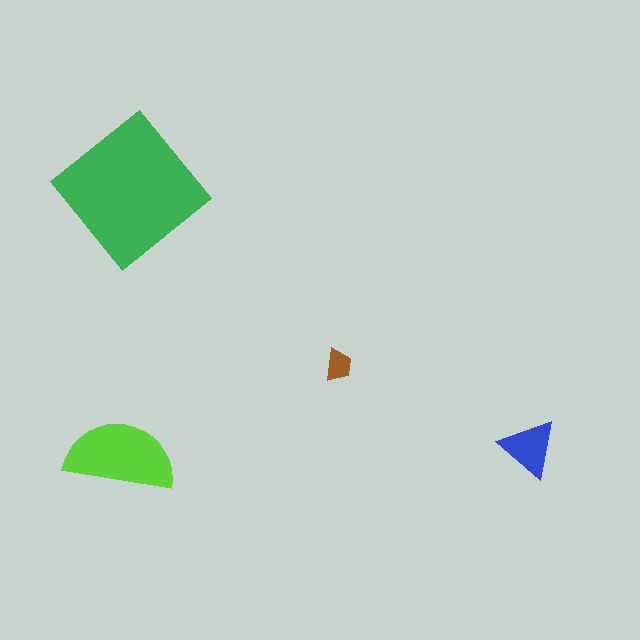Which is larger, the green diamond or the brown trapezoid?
The green diamond.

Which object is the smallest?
The brown trapezoid.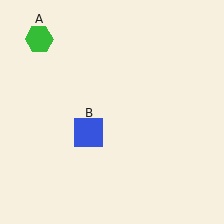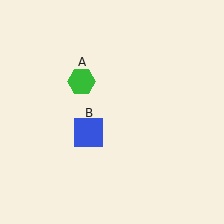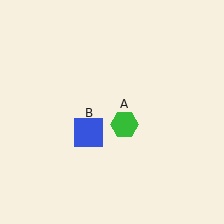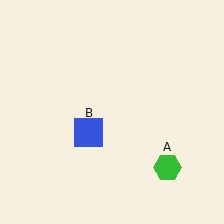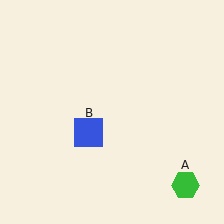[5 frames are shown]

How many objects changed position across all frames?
1 object changed position: green hexagon (object A).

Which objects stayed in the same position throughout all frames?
Blue square (object B) remained stationary.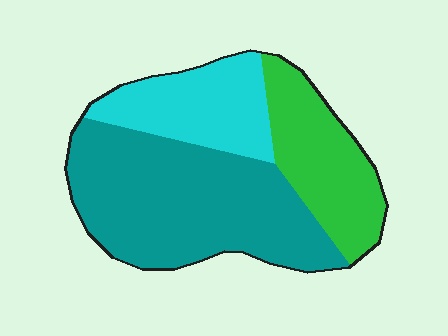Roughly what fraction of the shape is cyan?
Cyan takes up about one quarter (1/4) of the shape.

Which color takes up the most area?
Teal, at roughly 50%.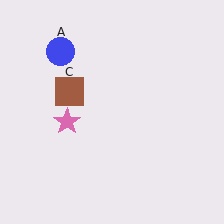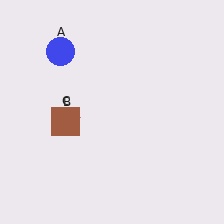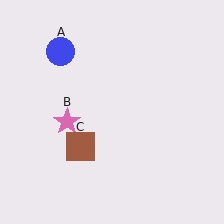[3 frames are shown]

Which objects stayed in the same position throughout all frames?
Blue circle (object A) and pink star (object B) remained stationary.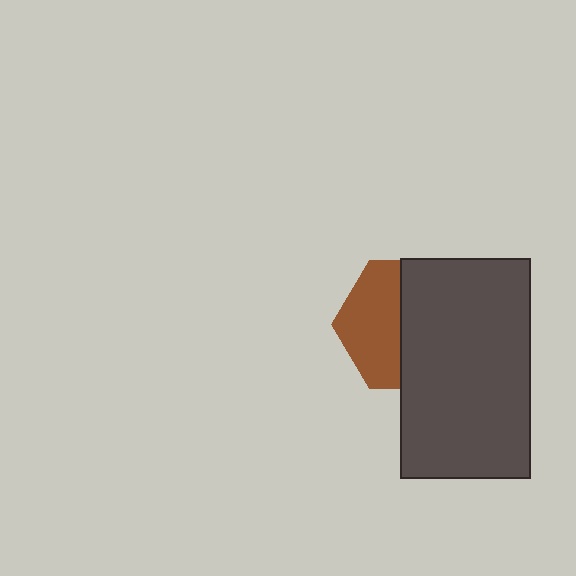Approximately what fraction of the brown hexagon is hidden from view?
Roughly 56% of the brown hexagon is hidden behind the dark gray rectangle.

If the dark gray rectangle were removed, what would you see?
You would see the complete brown hexagon.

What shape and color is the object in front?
The object in front is a dark gray rectangle.